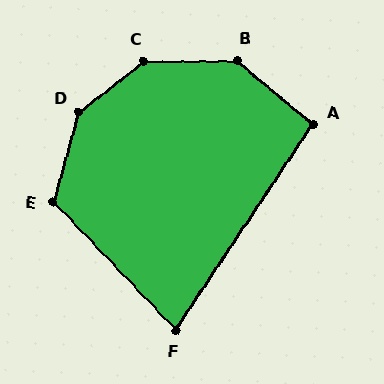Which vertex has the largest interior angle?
D, at approximately 143 degrees.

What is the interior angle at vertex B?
Approximately 139 degrees (obtuse).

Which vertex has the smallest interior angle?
F, at approximately 78 degrees.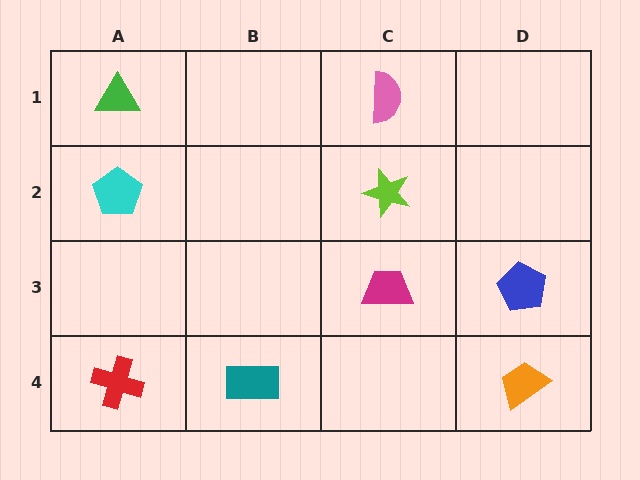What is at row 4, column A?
A red cross.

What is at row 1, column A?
A green triangle.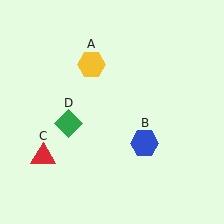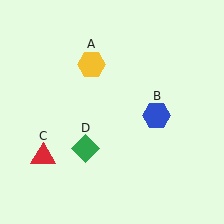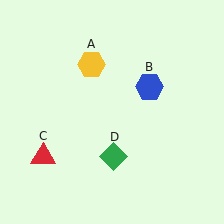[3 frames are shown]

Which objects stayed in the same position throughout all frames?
Yellow hexagon (object A) and red triangle (object C) remained stationary.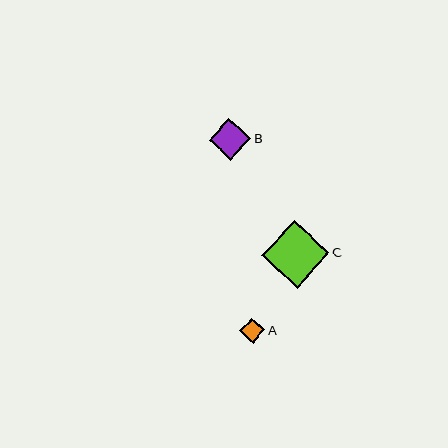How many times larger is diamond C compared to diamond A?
Diamond C is approximately 2.7 times the size of diamond A.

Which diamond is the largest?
Diamond C is the largest with a size of approximately 68 pixels.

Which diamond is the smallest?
Diamond A is the smallest with a size of approximately 25 pixels.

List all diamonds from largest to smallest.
From largest to smallest: C, B, A.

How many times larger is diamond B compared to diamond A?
Diamond B is approximately 1.7 times the size of diamond A.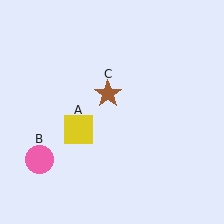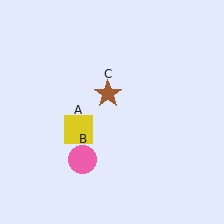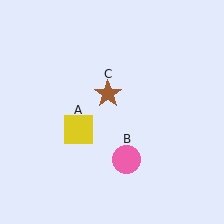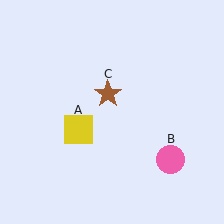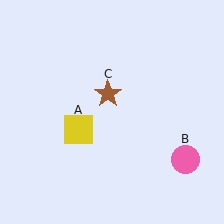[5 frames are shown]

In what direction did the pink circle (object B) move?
The pink circle (object B) moved right.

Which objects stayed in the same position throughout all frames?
Yellow square (object A) and brown star (object C) remained stationary.